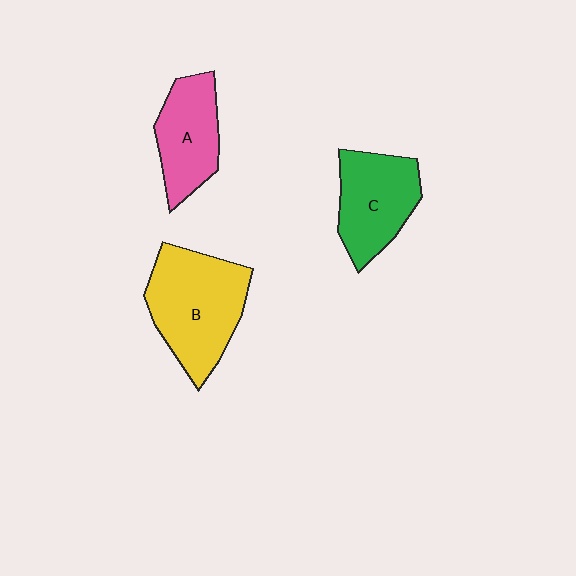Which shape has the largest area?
Shape B (yellow).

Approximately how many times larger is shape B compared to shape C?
Approximately 1.3 times.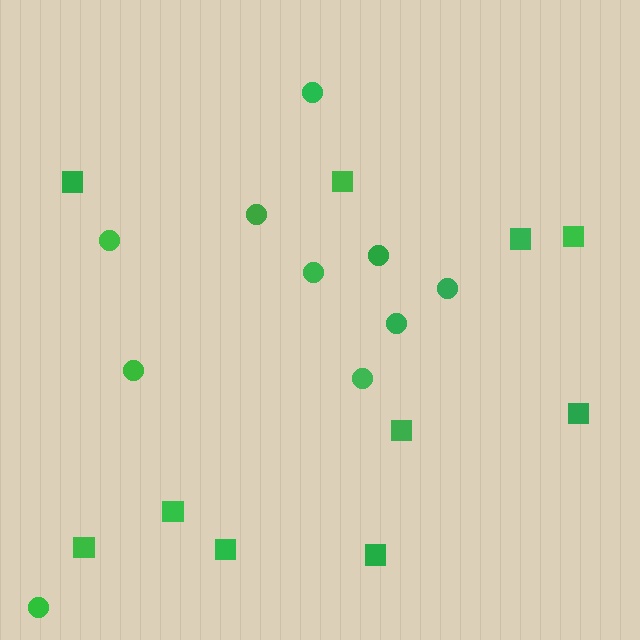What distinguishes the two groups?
There are 2 groups: one group of squares (10) and one group of circles (10).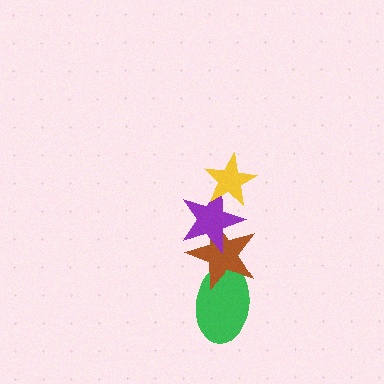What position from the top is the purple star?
The purple star is 2nd from the top.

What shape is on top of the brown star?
The purple star is on top of the brown star.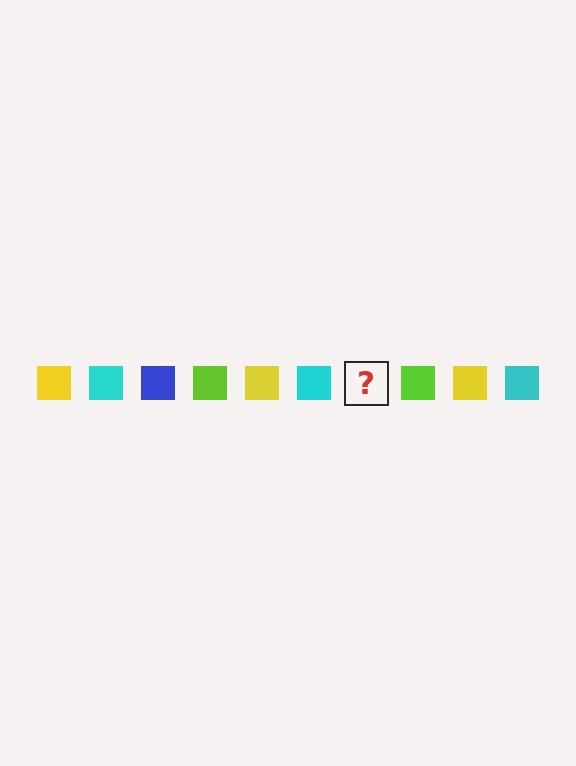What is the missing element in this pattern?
The missing element is a blue square.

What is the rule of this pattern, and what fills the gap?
The rule is that the pattern cycles through yellow, cyan, blue, lime squares. The gap should be filled with a blue square.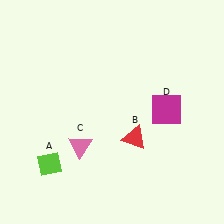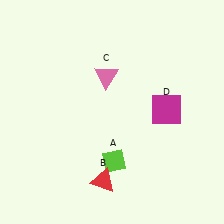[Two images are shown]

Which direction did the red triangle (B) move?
The red triangle (B) moved down.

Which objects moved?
The objects that moved are: the lime diamond (A), the red triangle (B), the pink triangle (C).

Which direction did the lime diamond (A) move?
The lime diamond (A) moved right.